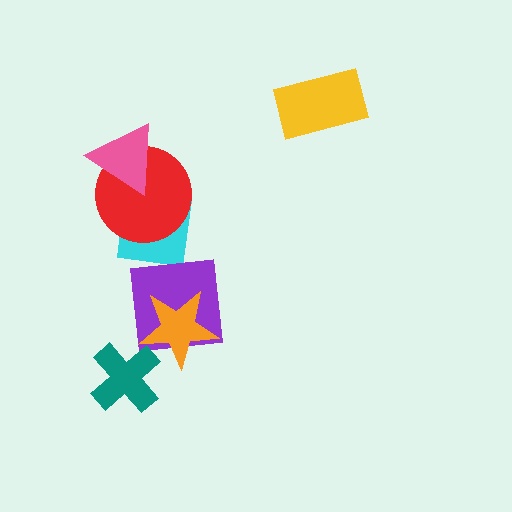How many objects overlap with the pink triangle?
2 objects overlap with the pink triangle.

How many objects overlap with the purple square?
1 object overlaps with the purple square.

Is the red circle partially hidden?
Yes, it is partially covered by another shape.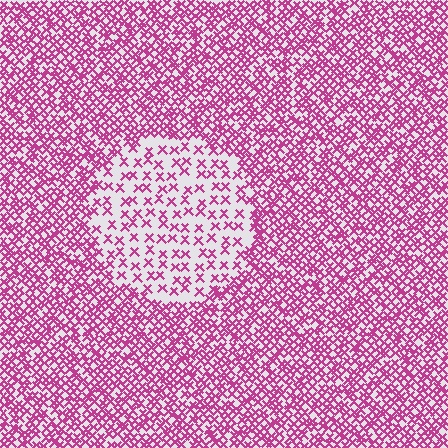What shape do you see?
I see a circle.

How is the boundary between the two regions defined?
The boundary is defined by a change in element density (approximately 2.5x ratio). All elements are the same color, size, and shape.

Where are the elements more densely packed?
The elements are more densely packed outside the circle boundary.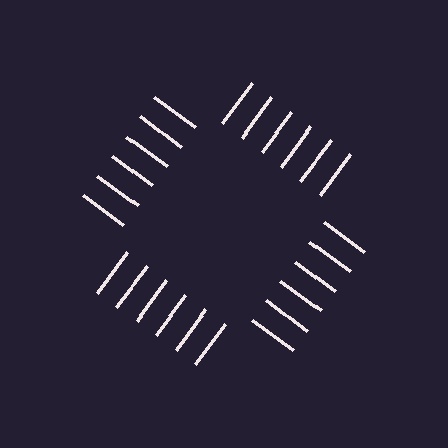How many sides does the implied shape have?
4 sides — the line-ends trace a square.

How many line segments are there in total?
24 — 6 along each of the 4 edges.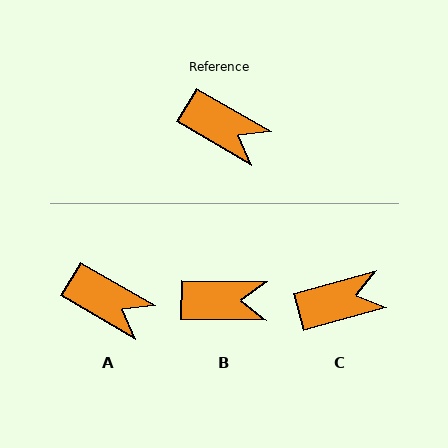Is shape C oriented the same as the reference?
No, it is off by about 46 degrees.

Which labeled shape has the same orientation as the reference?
A.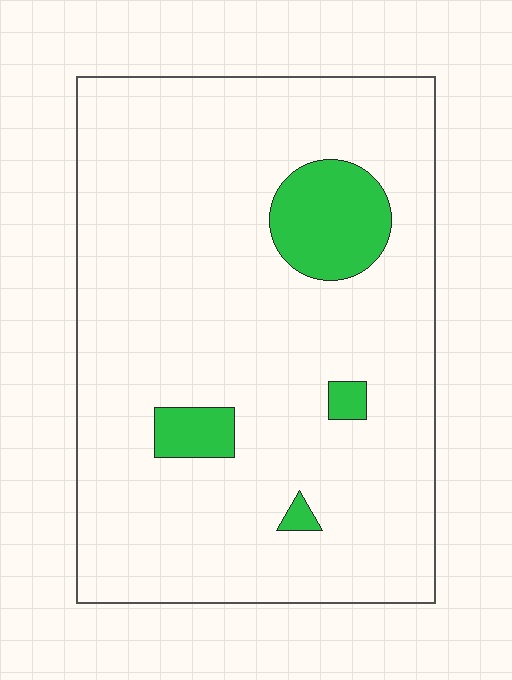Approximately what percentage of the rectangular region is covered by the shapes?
Approximately 10%.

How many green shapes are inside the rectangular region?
4.